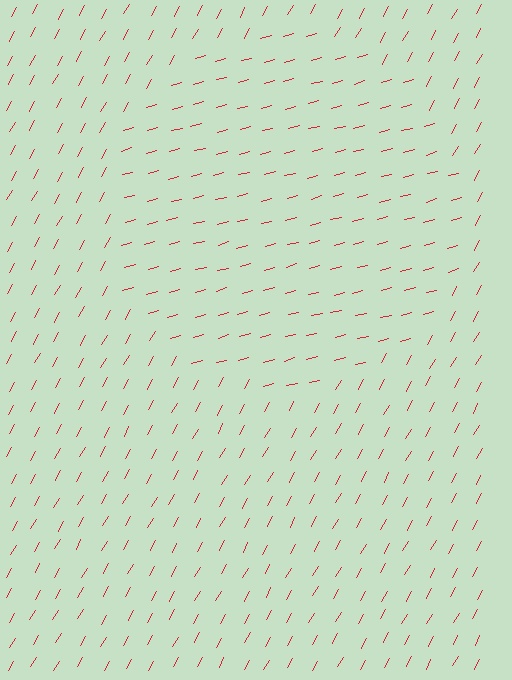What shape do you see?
I see a circle.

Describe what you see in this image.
The image is filled with small red line segments. A circle region in the image has lines oriented differently from the surrounding lines, creating a visible texture boundary.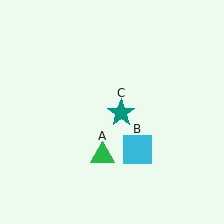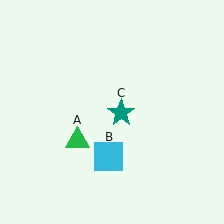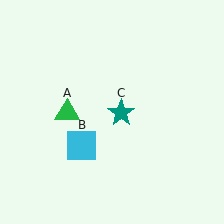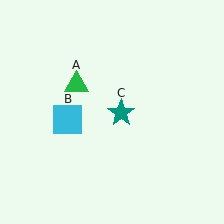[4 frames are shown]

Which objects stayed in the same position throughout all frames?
Teal star (object C) remained stationary.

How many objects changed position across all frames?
2 objects changed position: green triangle (object A), cyan square (object B).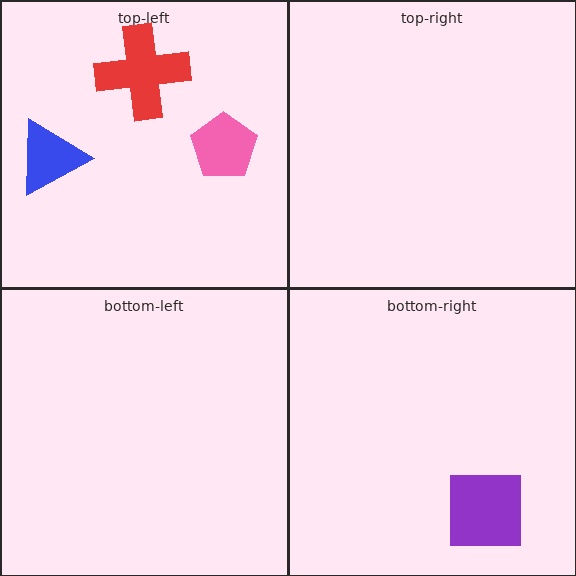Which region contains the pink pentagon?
The top-left region.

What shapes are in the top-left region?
The blue triangle, the red cross, the pink pentagon.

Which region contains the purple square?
The bottom-right region.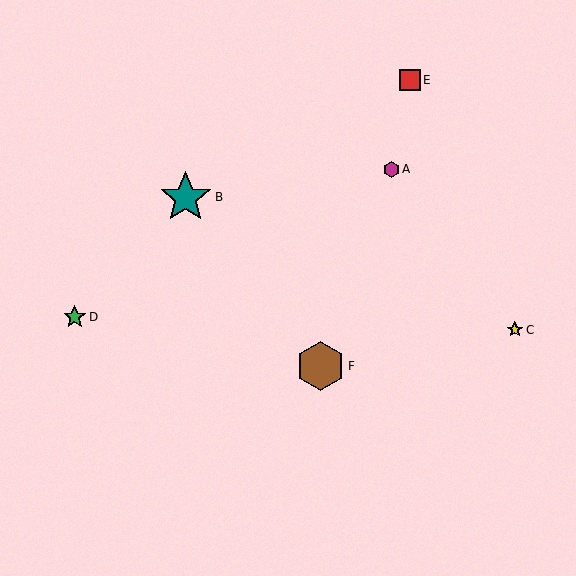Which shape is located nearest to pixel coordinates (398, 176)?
The magenta hexagon (labeled A) at (391, 169) is nearest to that location.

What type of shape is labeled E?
Shape E is a red square.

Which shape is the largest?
The teal star (labeled B) is the largest.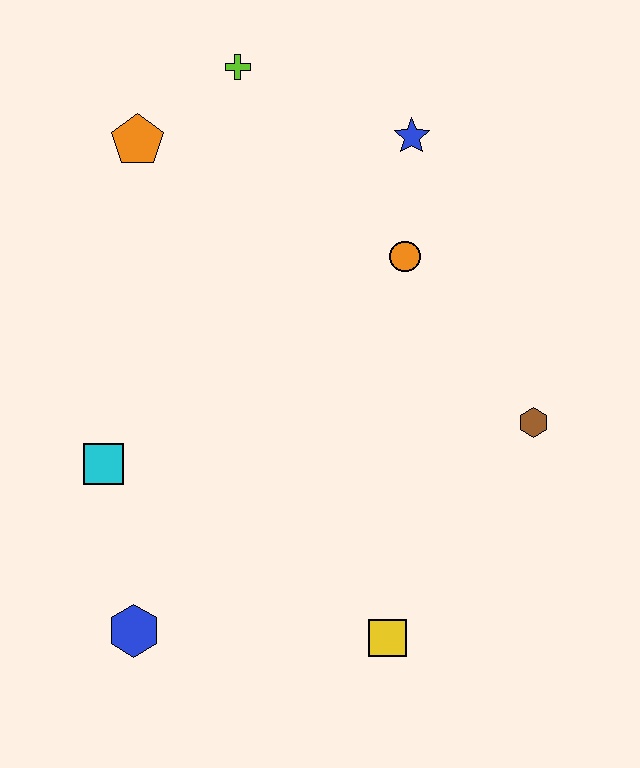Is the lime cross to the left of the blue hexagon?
No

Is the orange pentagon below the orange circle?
No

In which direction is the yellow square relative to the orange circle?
The yellow square is below the orange circle.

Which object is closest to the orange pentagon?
The lime cross is closest to the orange pentagon.